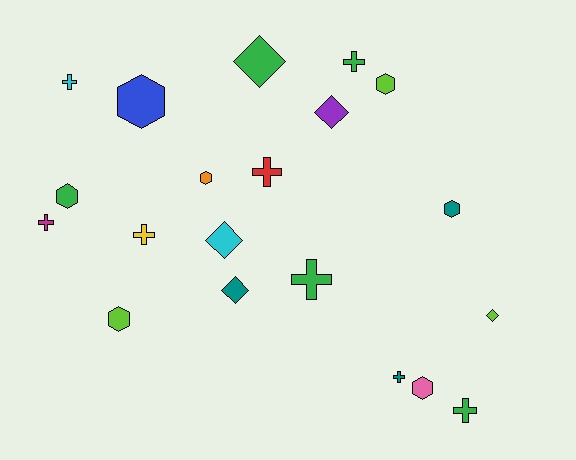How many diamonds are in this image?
There are 5 diamonds.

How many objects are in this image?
There are 20 objects.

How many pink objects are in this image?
There is 1 pink object.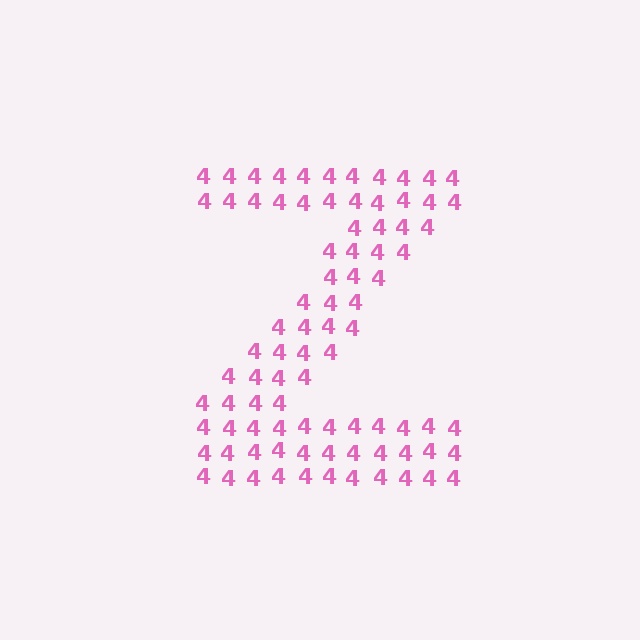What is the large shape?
The large shape is the letter Z.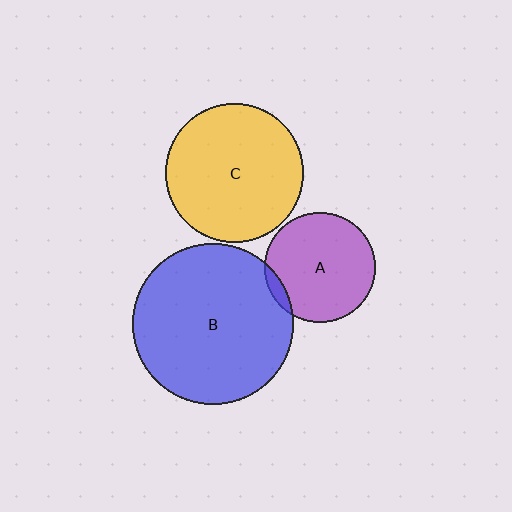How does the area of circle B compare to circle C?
Approximately 1.4 times.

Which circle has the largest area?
Circle B (blue).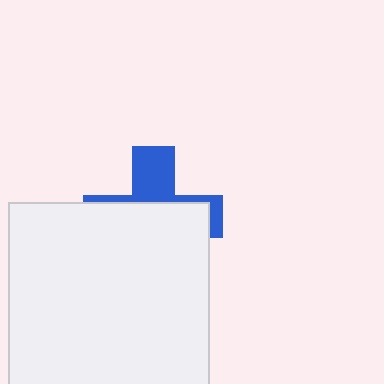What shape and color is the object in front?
The object in front is a white square.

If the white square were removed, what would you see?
You would see the complete blue cross.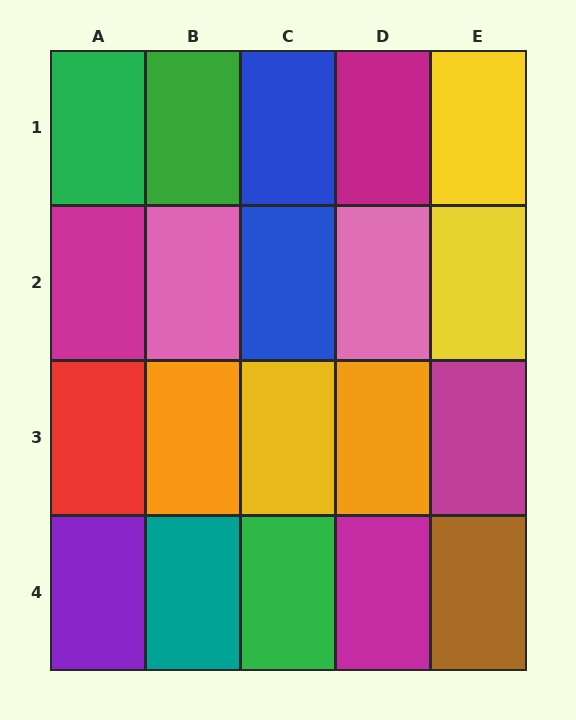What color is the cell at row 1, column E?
Yellow.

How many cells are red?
1 cell is red.